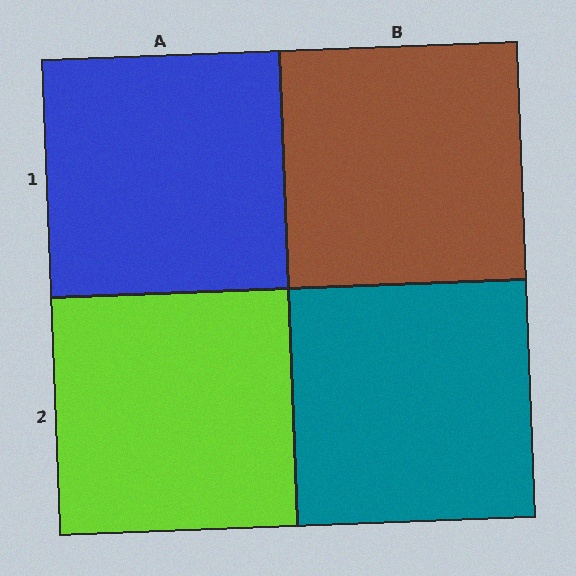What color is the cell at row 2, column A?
Lime.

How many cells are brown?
1 cell is brown.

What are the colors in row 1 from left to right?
Blue, brown.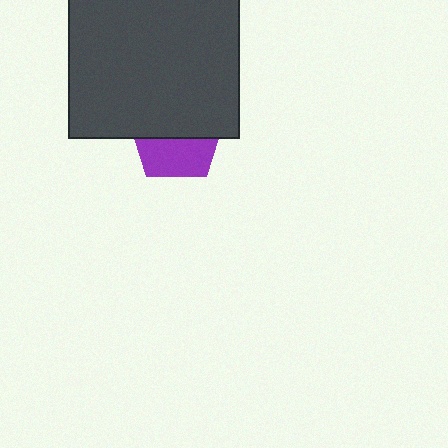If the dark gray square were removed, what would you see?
You would see the complete purple pentagon.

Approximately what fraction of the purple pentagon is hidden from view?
Roughly 56% of the purple pentagon is hidden behind the dark gray square.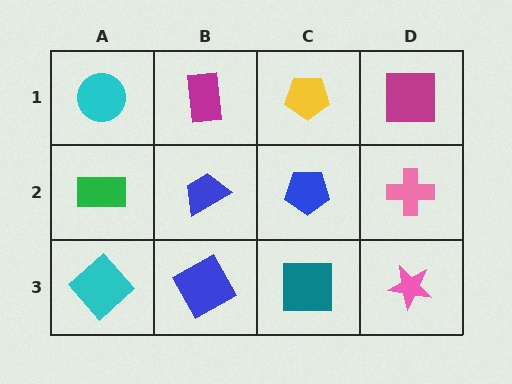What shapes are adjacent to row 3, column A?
A green rectangle (row 2, column A), a blue square (row 3, column B).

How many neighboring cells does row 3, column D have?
2.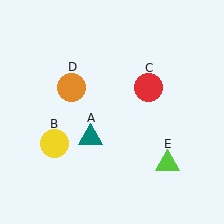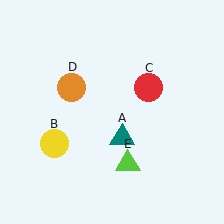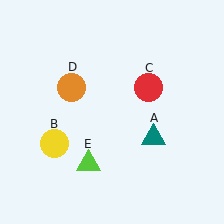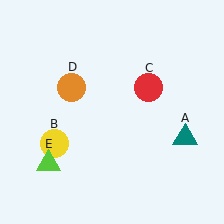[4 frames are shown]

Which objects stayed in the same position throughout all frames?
Yellow circle (object B) and red circle (object C) and orange circle (object D) remained stationary.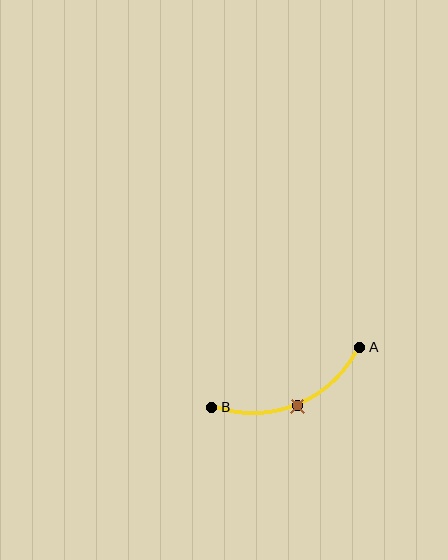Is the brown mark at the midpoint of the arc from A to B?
Yes. The brown mark lies on the arc at equal arc-length from both A and B — it is the arc midpoint.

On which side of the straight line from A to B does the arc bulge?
The arc bulges below the straight line connecting A and B.